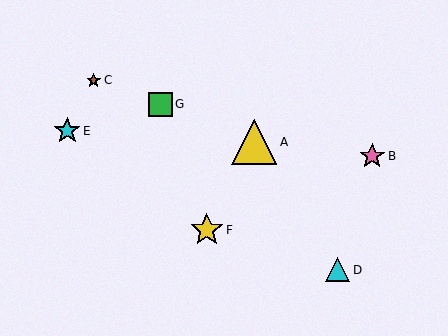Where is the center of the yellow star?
The center of the yellow star is at (207, 230).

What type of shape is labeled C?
Shape C is a brown star.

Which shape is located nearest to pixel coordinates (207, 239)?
The yellow star (labeled F) at (207, 230) is nearest to that location.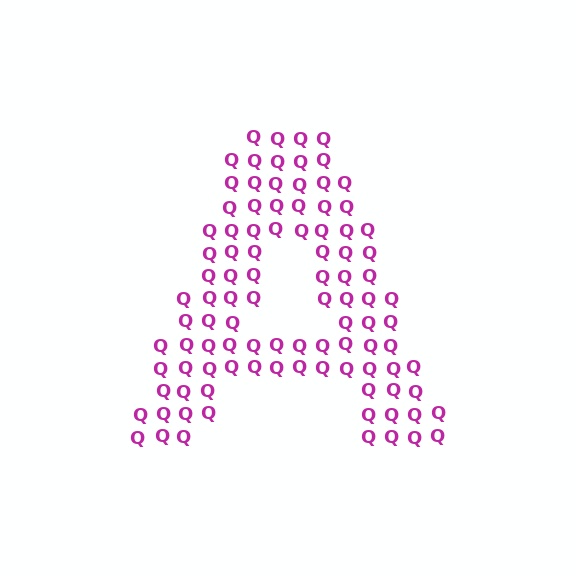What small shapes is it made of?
It is made of small letter Q's.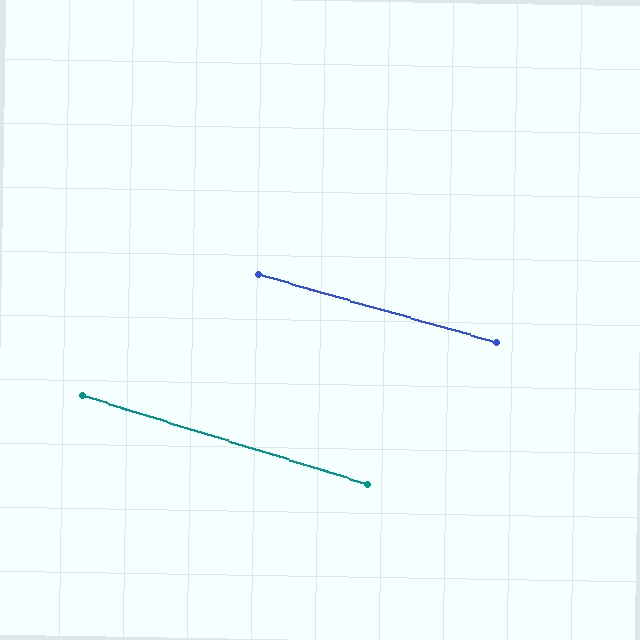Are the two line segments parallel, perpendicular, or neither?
Parallel — their directions differ by only 1.2°.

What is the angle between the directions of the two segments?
Approximately 1 degree.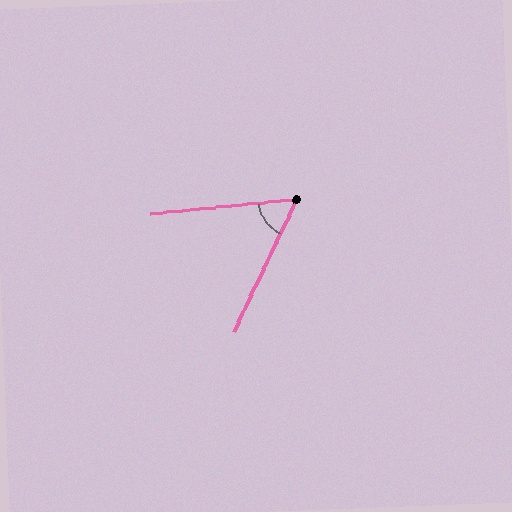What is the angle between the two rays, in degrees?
Approximately 59 degrees.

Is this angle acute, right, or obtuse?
It is acute.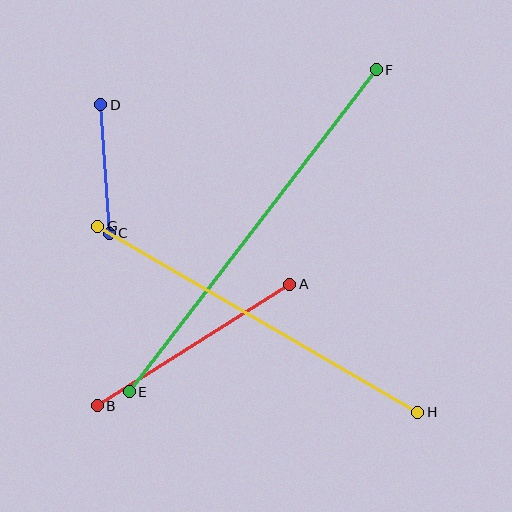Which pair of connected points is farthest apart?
Points E and F are farthest apart.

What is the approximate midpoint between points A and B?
The midpoint is at approximately (193, 345) pixels.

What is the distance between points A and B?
The distance is approximately 228 pixels.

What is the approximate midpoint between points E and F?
The midpoint is at approximately (253, 231) pixels.